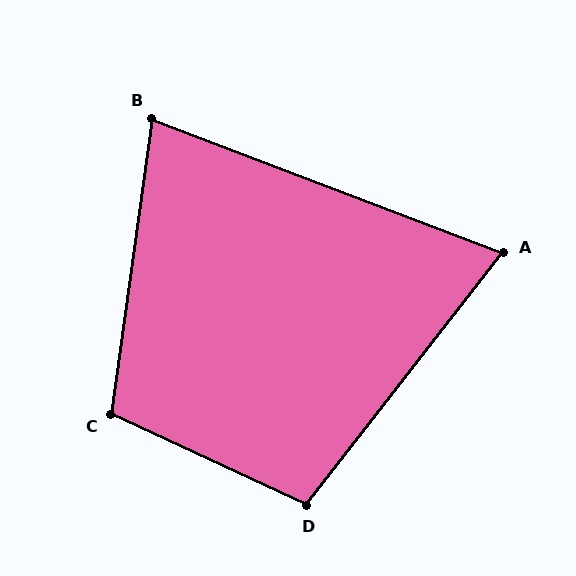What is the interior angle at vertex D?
Approximately 103 degrees (obtuse).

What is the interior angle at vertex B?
Approximately 77 degrees (acute).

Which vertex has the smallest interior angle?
A, at approximately 73 degrees.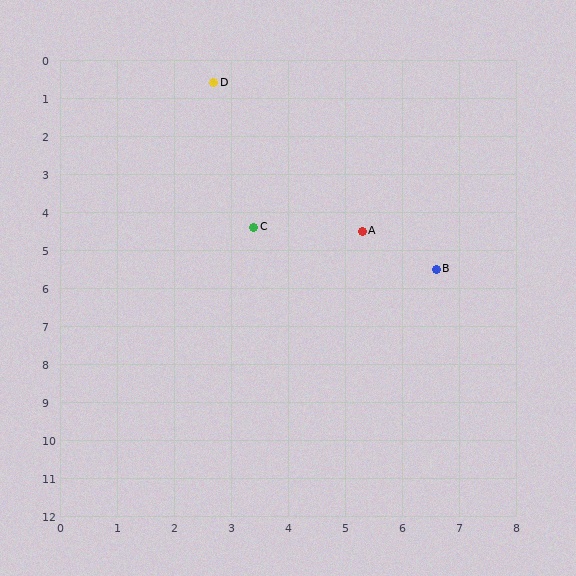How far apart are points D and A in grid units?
Points D and A are about 4.7 grid units apart.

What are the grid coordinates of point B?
Point B is at approximately (6.6, 5.5).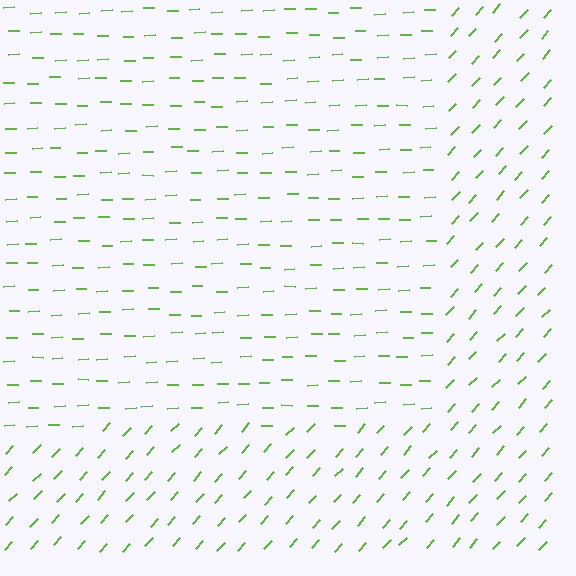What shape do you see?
I see a rectangle.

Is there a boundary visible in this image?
Yes, there is a texture boundary formed by a change in line orientation.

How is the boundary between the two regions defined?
The boundary is defined purely by a change in line orientation (approximately 45 degrees difference). All lines are the same color and thickness.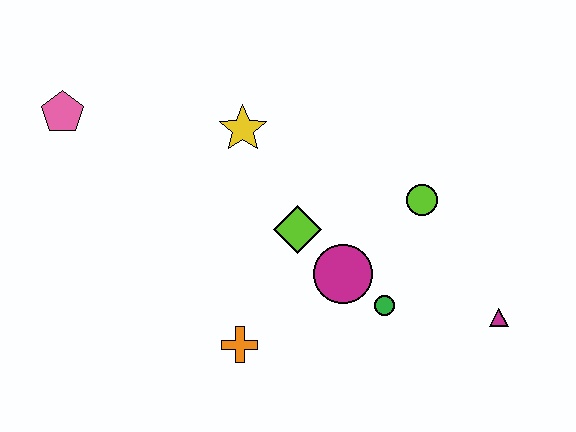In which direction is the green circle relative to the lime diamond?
The green circle is to the right of the lime diamond.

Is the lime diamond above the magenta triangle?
Yes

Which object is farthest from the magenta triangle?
The pink pentagon is farthest from the magenta triangle.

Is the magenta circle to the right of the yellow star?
Yes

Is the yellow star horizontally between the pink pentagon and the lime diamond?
Yes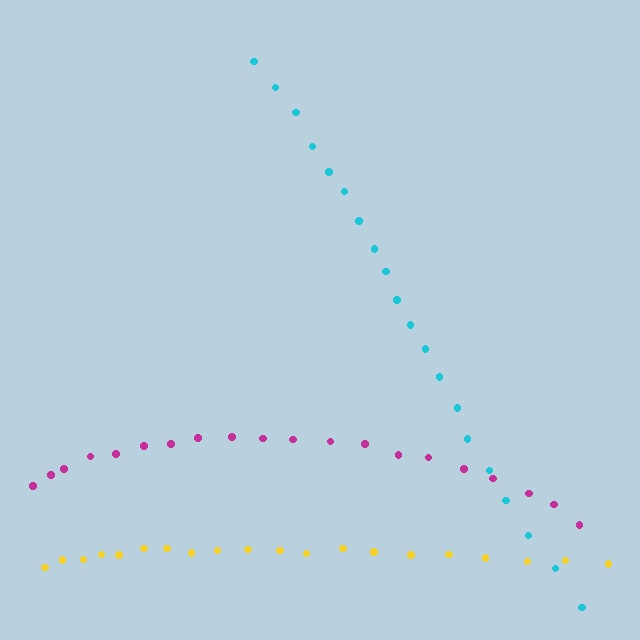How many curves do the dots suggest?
There are 3 distinct paths.